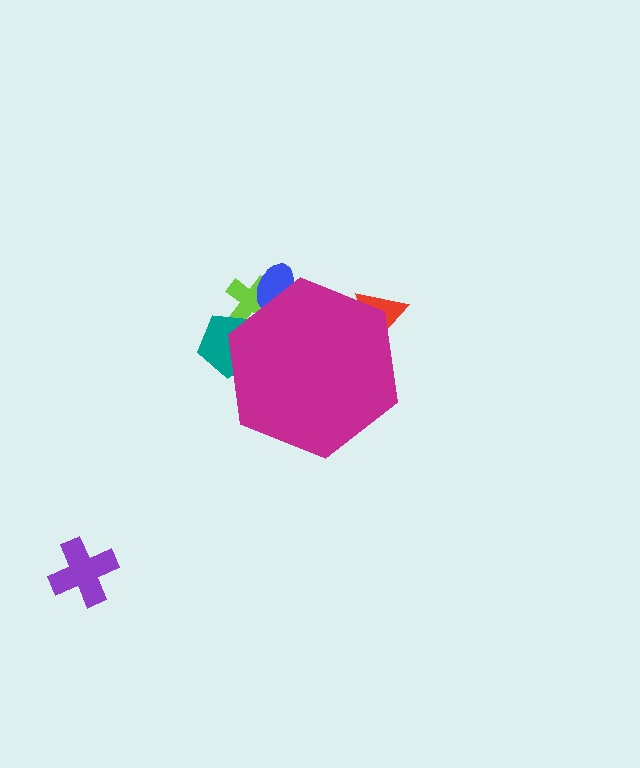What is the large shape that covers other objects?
A magenta hexagon.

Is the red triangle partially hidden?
Yes, the red triangle is partially hidden behind the magenta hexagon.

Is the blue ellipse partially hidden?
Yes, the blue ellipse is partially hidden behind the magenta hexagon.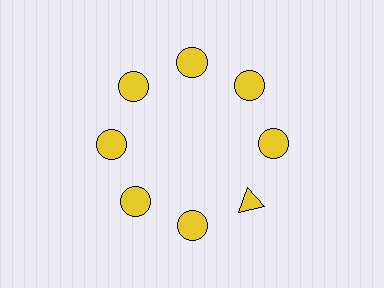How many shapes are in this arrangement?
There are 8 shapes arranged in a ring pattern.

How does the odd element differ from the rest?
It has a different shape: triangle instead of circle.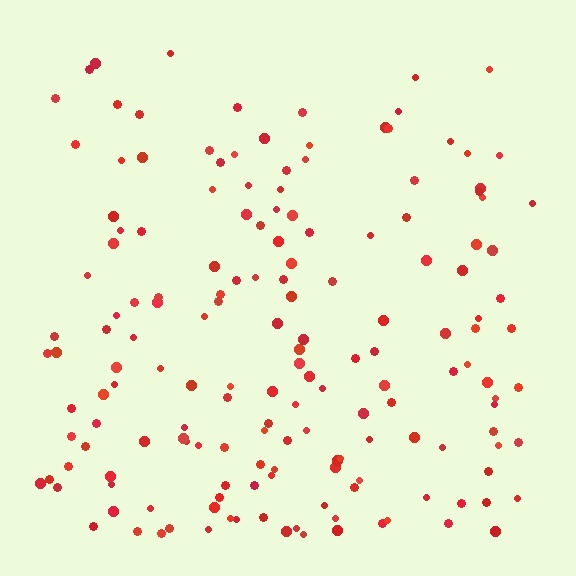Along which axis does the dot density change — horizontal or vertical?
Vertical.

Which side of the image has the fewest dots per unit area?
The top.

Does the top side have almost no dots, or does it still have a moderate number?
Still a moderate number, just noticeably fewer than the bottom.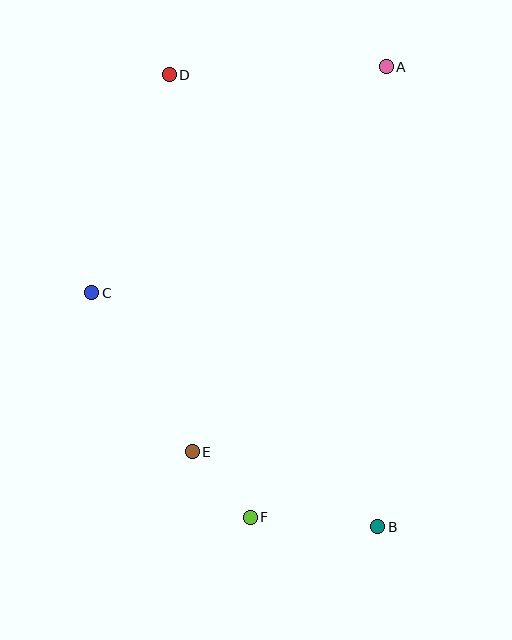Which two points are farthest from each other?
Points B and D are farthest from each other.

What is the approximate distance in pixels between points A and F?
The distance between A and F is approximately 471 pixels.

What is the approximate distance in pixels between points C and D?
The distance between C and D is approximately 231 pixels.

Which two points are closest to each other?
Points E and F are closest to each other.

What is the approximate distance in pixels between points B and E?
The distance between B and E is approximately 200 pixels.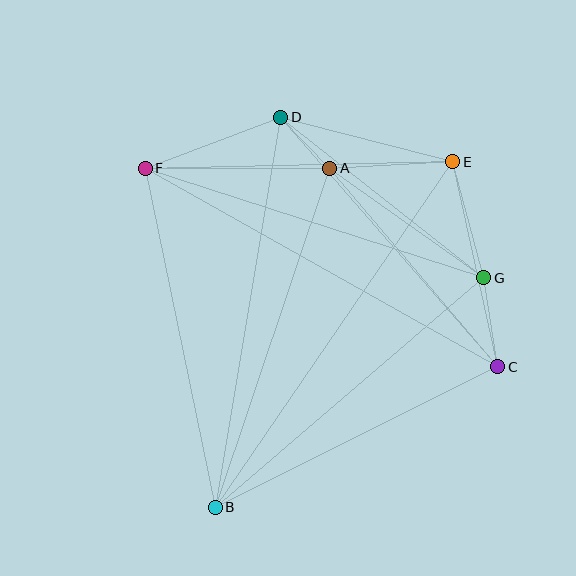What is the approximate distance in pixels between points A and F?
The distance between A and F is approximately 185 pixels.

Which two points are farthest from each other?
Points B and E are farthest from each other.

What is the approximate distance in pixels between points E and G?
The distance between E and G is approximately 120 pixels.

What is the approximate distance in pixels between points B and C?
The distance between B and C is approximately 316 pixels.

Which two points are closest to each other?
Points A and D are closest to each other.